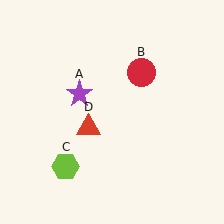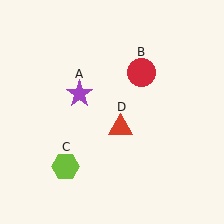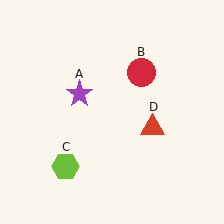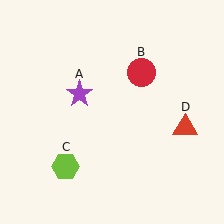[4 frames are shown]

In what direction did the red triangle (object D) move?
The red triangle (object D) moved right.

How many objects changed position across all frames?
1 object changed position: red triangle (object D).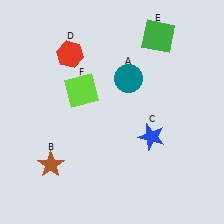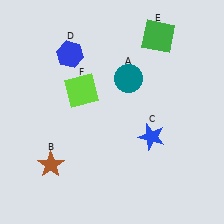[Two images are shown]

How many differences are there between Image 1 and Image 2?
There is 1 difference between the two images.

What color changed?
The hexagon (D) changed from red in Image 1 to blue in Image 2.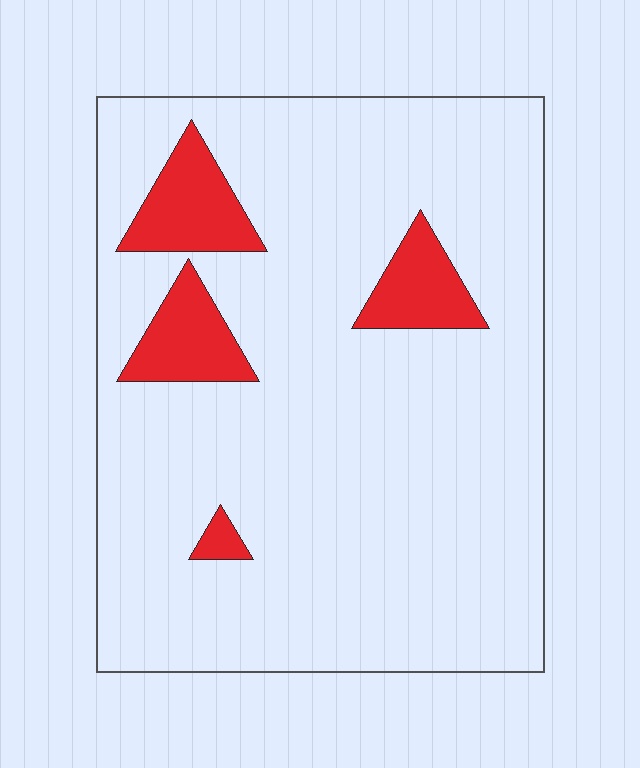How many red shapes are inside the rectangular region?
4.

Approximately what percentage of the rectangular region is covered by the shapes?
Approximately 10%.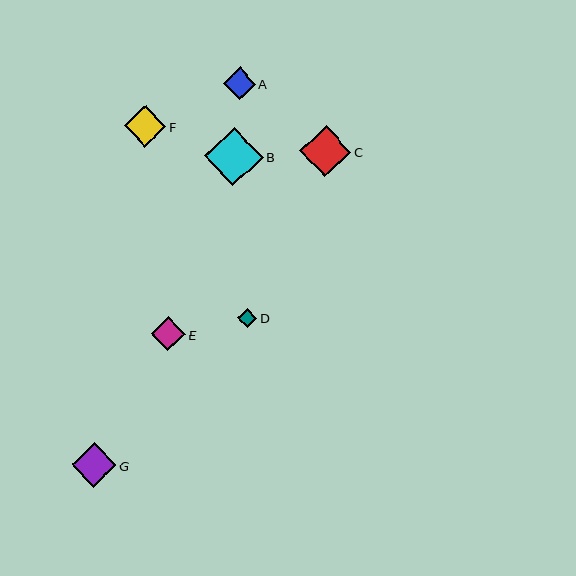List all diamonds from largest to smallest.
From largest to smallest: B, C, G, F, E, A, D.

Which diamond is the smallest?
Diamond D is the smallest with a size of approximately 19 pixels.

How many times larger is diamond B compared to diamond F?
Diamond B is approximately 1.4 times the size of diamond F.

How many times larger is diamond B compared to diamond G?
Diamond B is approximately 1.3 times the size of diamond G.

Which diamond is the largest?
Diamond B is the largest with a size of approximately 58 pixels.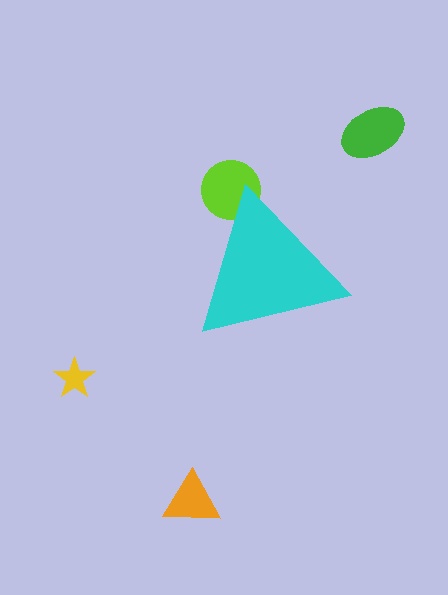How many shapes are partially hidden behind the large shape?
1 shape is partially hidden.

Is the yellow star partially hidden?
No, the yellow star is fully visible.